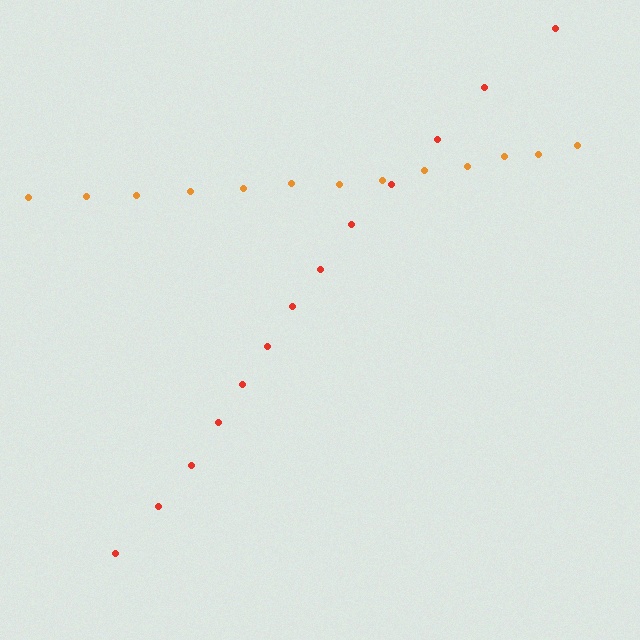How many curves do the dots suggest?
There are 2 distinct paths.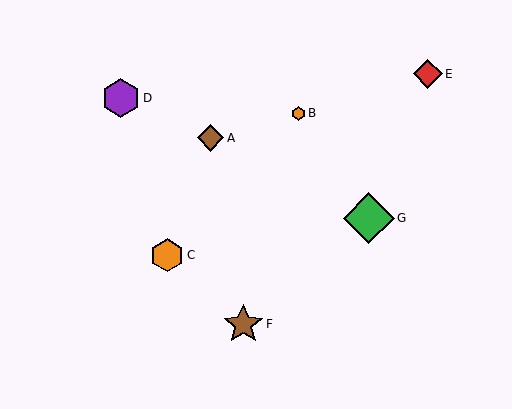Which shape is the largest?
The green diamond (labeled G) is the largest.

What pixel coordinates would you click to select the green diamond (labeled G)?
Click at (369, 218) to select the green diamond G.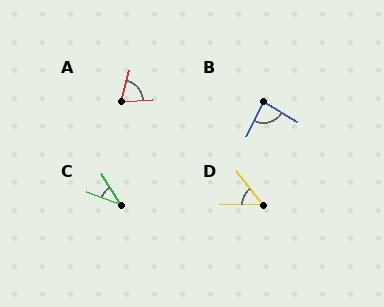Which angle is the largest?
B, at approximately 87 degrees.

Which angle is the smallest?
C, at approximately 38 degrees.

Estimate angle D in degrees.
Approximately 51 degrees.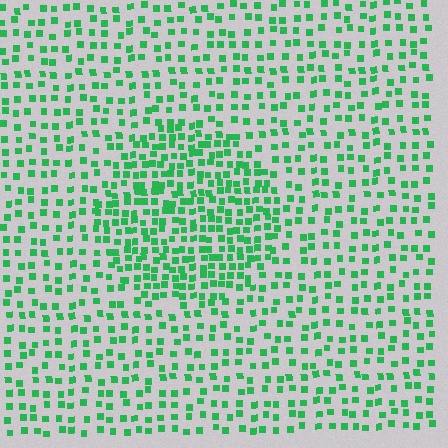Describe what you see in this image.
The image contains small green elements arranged at two different densities. A circle-shaped region is visible where the elements are more densely packed than the surrounding area.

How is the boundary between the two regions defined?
The boundary is defined by a change in element density (approximately 1.9x ratio). All elements are the same color, size, and shape.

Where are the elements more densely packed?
The elements are more densely packed inside the circle boundary.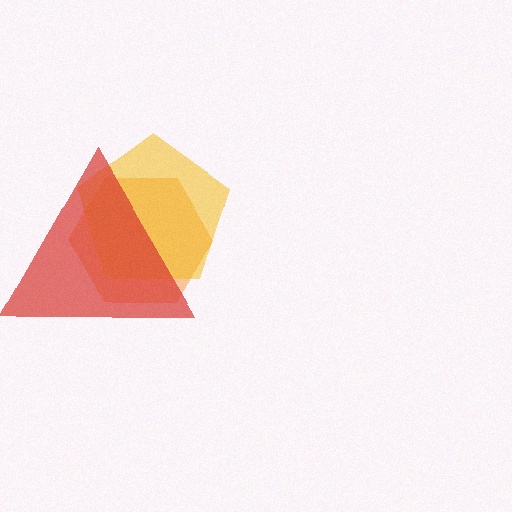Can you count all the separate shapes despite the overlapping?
Yes, there are 3 separate shapes.